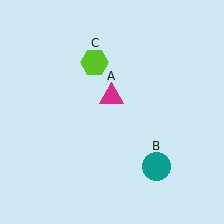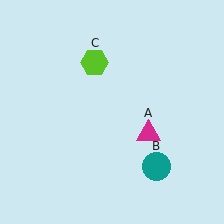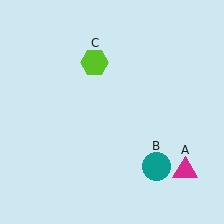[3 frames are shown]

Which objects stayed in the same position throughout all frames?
Teal circle (object B) and lime hexagon (object C) remained stationary.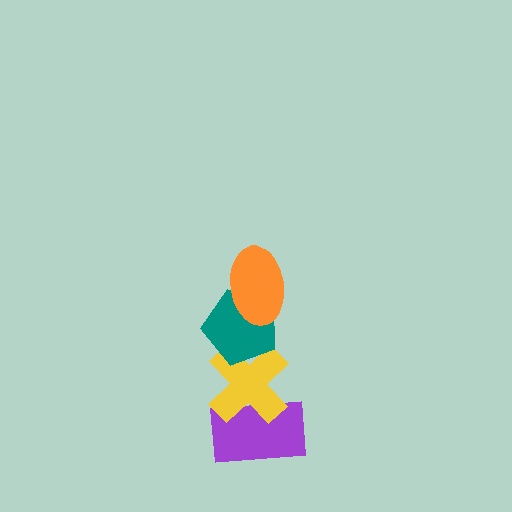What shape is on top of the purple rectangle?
The yellow cross is on top of the purple rectangle.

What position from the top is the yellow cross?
The yellow cross is 3rd from the top.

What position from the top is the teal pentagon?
The teal pentagon is 2nd from the top.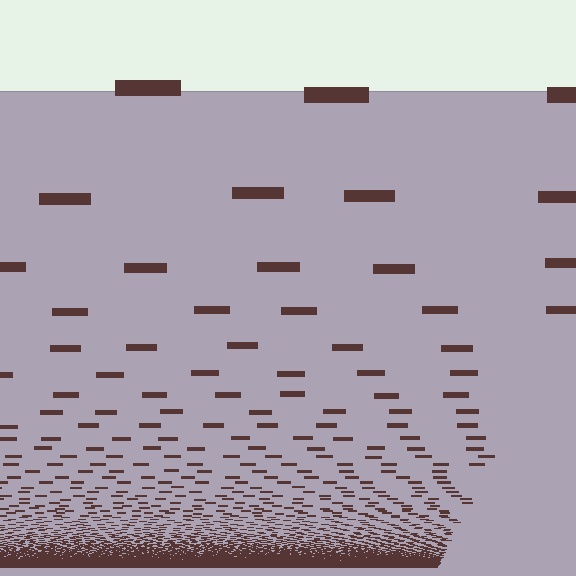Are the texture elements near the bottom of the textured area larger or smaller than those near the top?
Smaller. The gradient is inverted — elements near the bottom are smaller and denser.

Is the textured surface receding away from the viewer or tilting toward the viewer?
The surface appears to tilt toward the viewer. Texture elements get larger and sparser toward the top.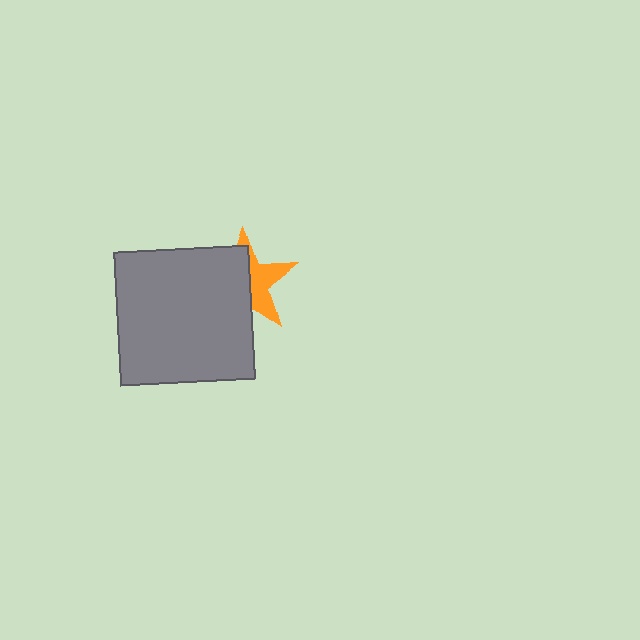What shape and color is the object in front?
The object in front is a gray square.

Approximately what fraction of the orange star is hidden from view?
Roughly 57% of the orange star is hidden behind the gray square.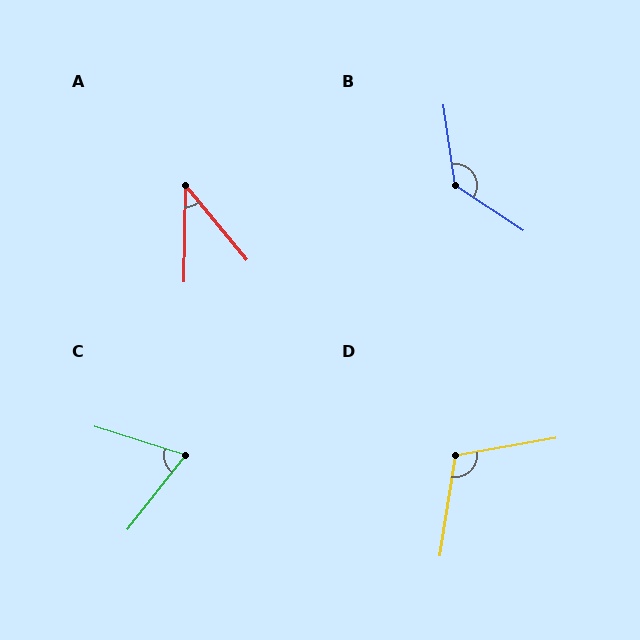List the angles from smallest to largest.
A (40°), C (69°), D (109°), B (132°).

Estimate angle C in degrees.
Approximately 69 degrees.